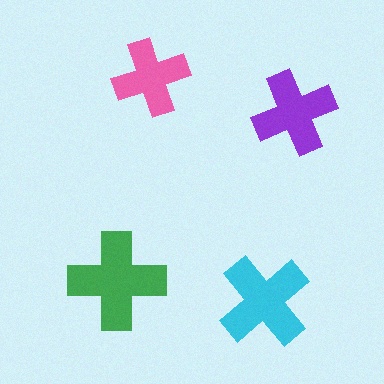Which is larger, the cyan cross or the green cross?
The green one.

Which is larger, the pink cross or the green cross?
The green one.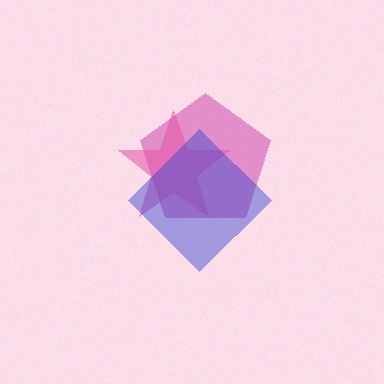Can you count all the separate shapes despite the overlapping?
Yes, there are 3 separate shapes.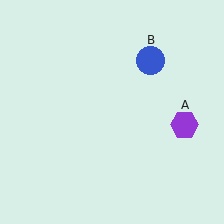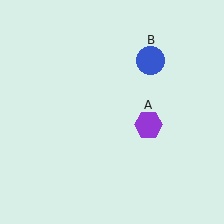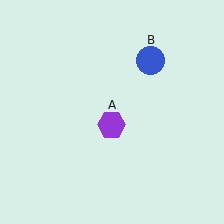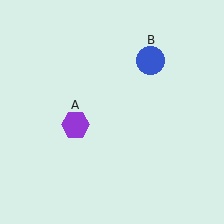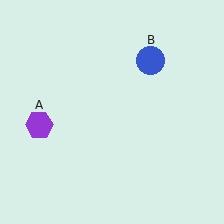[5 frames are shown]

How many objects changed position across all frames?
1 object changed position: purple hexagon (object A).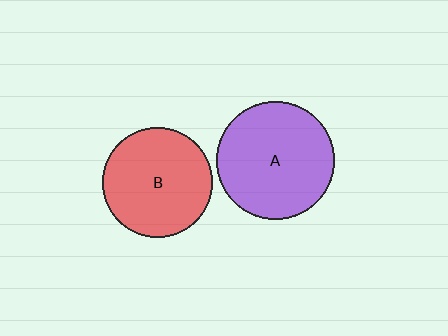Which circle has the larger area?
Circle A (purple).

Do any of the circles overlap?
No, none of the circles overlap.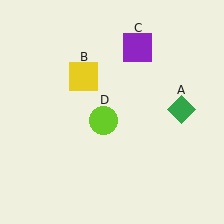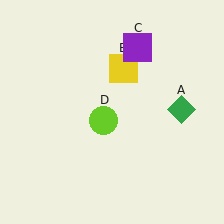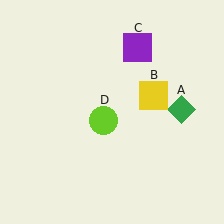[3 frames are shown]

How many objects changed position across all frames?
1 object changed position: yellow square (object B).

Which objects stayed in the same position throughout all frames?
Green diamond (object A) and purple square (object C) and lime circle (object D) remained stationary.